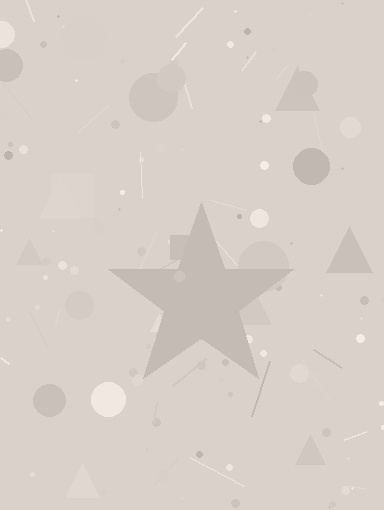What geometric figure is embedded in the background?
A star is embedded in the background.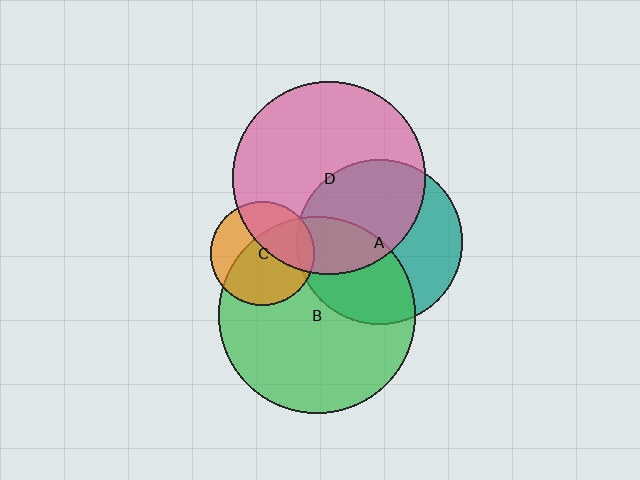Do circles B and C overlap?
Yes.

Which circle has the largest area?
Circle B (green).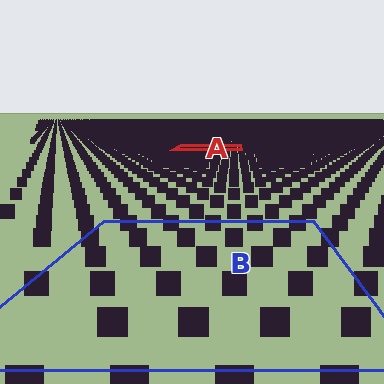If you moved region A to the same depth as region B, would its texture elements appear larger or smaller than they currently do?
They would appear larger. At a closer depth, the same texture elements are projected at a bigger on-screen size.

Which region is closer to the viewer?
Region B is closer. The texture elements there are larger and more spread out.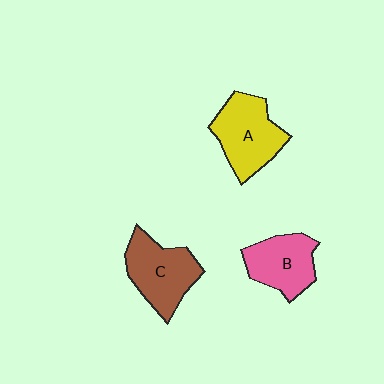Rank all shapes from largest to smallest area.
From largest to smallest: A (yellow), C (brown), B (pink).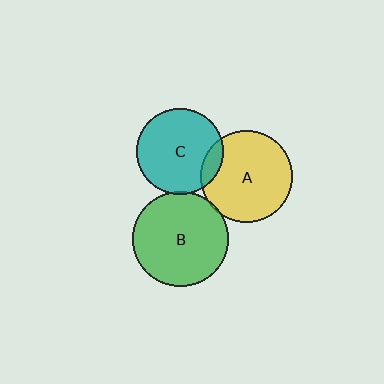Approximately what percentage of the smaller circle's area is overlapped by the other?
Approximately 5%.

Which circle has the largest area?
Circle B (green).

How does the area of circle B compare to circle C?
Approximately 1.2 times.